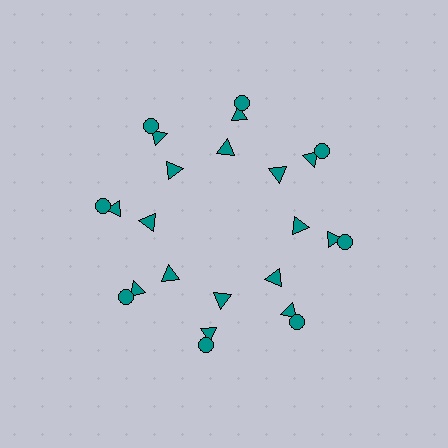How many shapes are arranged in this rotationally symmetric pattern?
There are 24 shapes, arranged in 8 groups of 3.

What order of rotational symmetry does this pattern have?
This pattern has 8-fold rotational symmetry.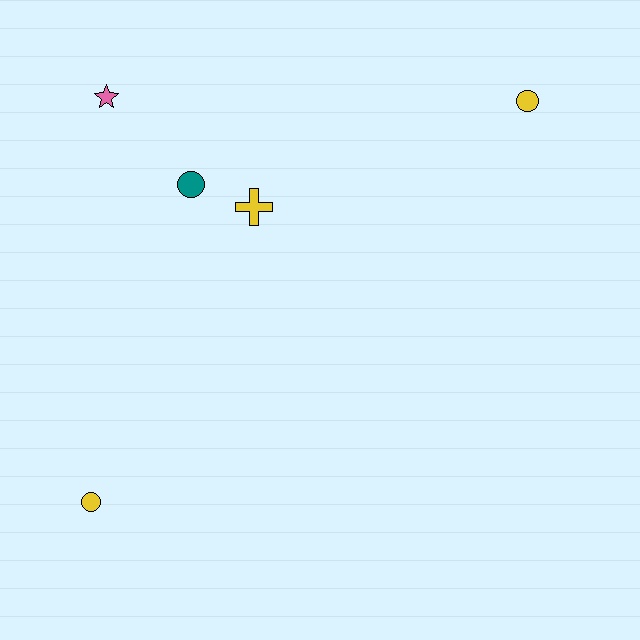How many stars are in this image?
There is 1 star.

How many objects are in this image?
There are 5 objects.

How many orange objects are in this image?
There are no orange objects.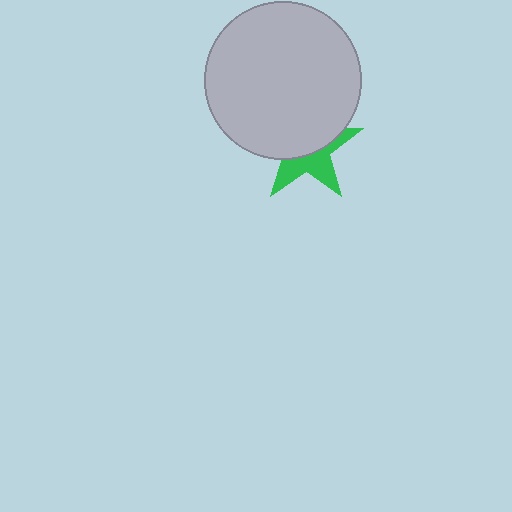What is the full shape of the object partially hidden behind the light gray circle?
The partially hidden object is a green star.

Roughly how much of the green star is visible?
A small part of it is visible (roughly 43%).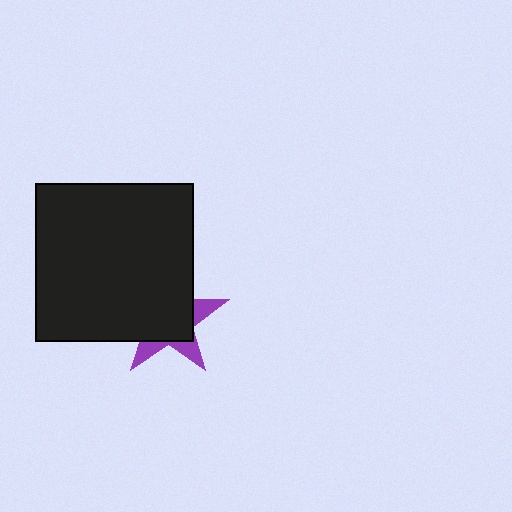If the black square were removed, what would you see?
You would see the complete purple star.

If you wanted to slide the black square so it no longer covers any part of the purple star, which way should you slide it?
Slide it toward the upper-left — that is the most direct way to separate the two shapes.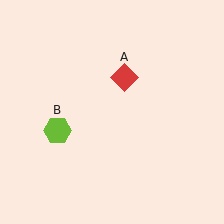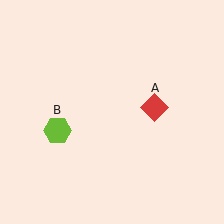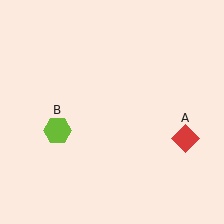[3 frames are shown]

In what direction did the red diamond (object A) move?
The red diamond (object A) moved down and to the right.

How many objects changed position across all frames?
1 object changed position: red diamond (object A).